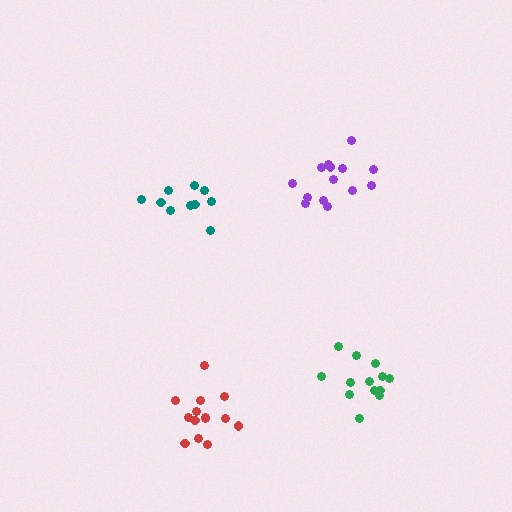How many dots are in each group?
Group 1: 14 dots, Group 2: 10 dots, Group 3: 14 dots, Group 4: 13 dots (51 total).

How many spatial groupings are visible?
There are 4 spatial groupings.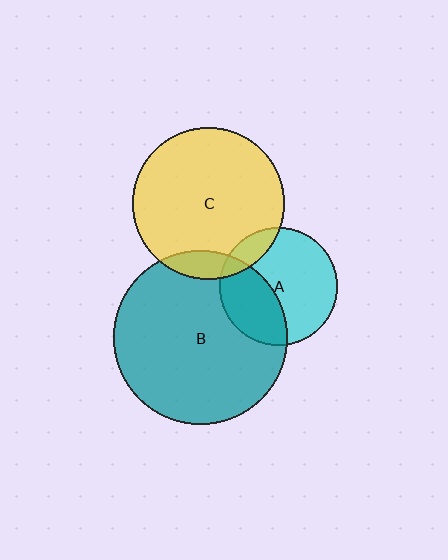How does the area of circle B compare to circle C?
Approximately 1.3 times.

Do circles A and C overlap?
Yes.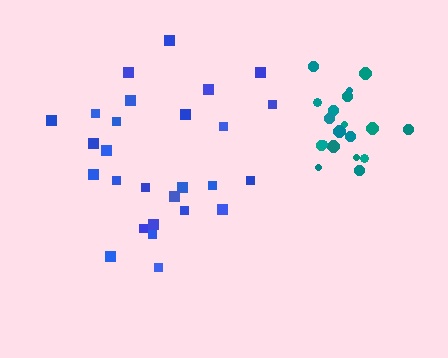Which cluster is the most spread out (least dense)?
Blue.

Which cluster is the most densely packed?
Teal.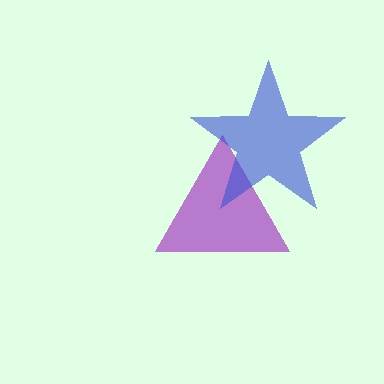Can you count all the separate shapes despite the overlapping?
Yes, there are 2 separate shapes.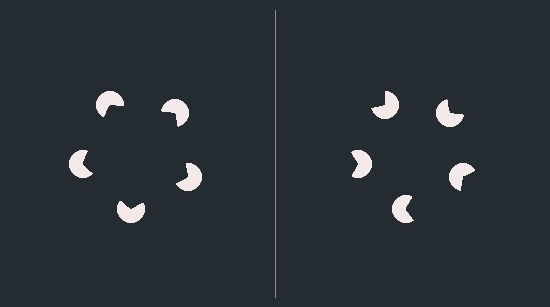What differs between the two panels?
The pac-man discs are positioned identically on both sides; only the wedge orientations differ. On the left they align to a pentagon; on the right they are misaligned.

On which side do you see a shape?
An illusory pentagon appears on the left side. On the right side the wedge cuts are rotated, so no coherent shape forms.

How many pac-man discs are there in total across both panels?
10 — 5 on each side.